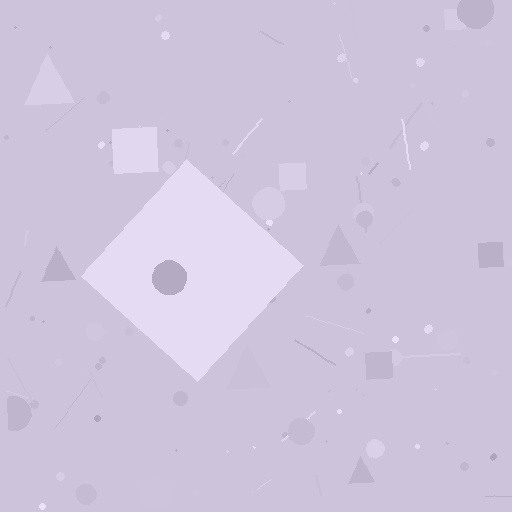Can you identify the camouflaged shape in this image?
The camouflaged shape is a diamond.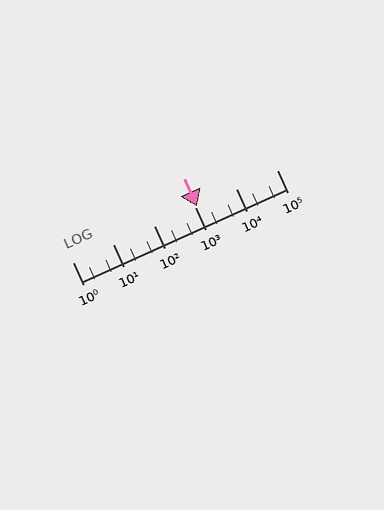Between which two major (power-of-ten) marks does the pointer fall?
The pointer is between 1000 and 10000.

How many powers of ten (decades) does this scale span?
The scale spans 5 decades, from 1 to 100000.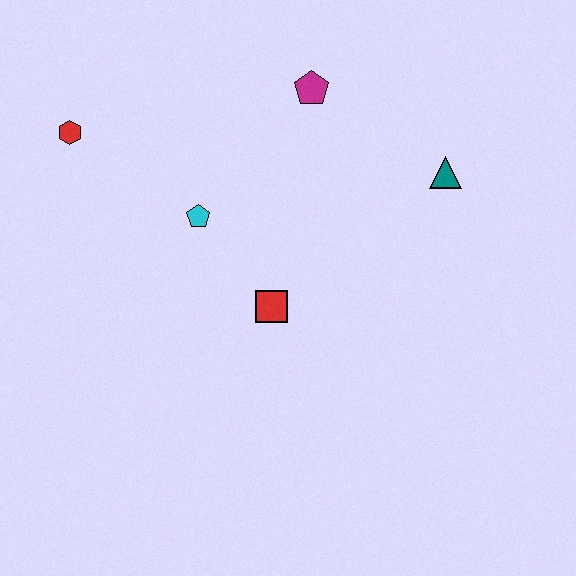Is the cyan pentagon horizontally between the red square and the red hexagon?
Yes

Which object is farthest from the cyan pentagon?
The teal triangle is farthest from the cyan pentagon.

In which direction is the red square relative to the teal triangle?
The red square is to the left of the teal triangle.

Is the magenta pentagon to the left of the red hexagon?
No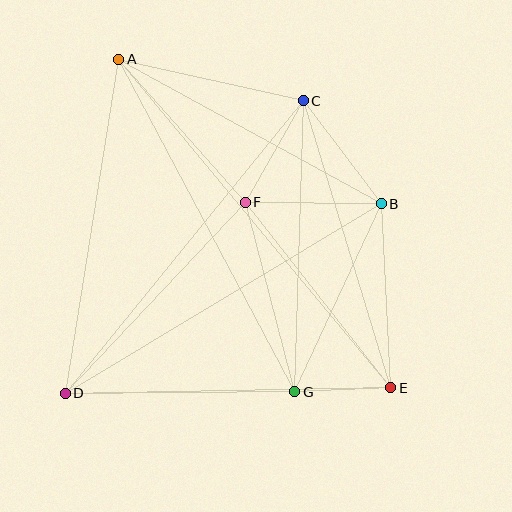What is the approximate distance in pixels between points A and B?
The distance between A and B is approximately 300 pixels.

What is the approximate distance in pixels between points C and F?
The distance between C and F is approximately 117 pixels.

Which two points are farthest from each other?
Points A and E are farthest from each other.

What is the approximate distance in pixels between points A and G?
The distance between A and G is approximately 376 pixels.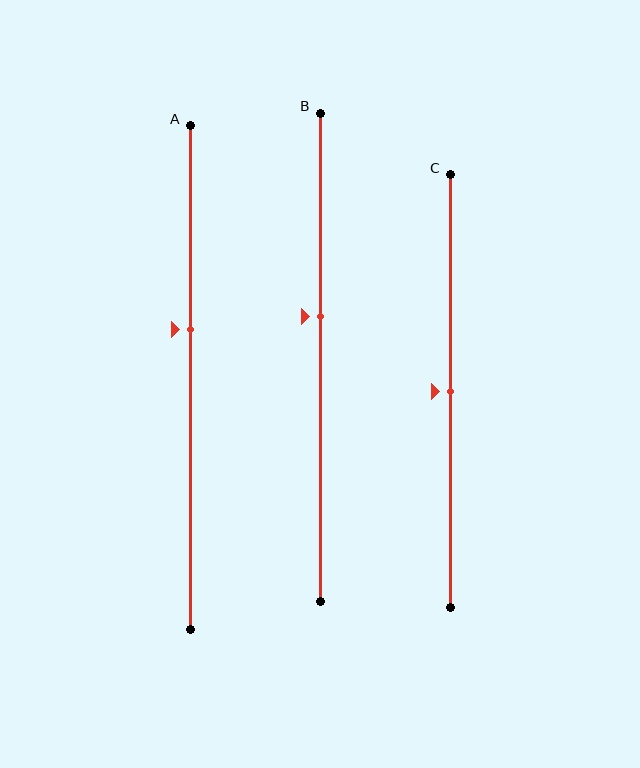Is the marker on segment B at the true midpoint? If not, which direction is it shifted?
No, the marker on segment B is shifted upward by about 8% of the segment length.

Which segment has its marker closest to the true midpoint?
Segment C has its marker closest to the true midpoint.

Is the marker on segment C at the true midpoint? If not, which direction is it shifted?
Yes, the marker on segment C is at the true midpoint.